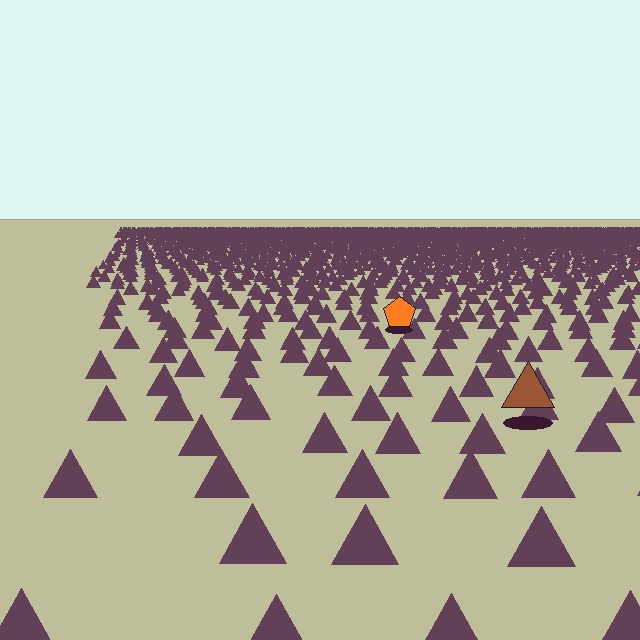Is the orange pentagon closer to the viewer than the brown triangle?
No. The brown triangle is closer — you can tell from the texture gradient: the ground texture is coarser near it.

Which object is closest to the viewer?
The brown triangle is closest. The texture marks near it are larger and more spread out.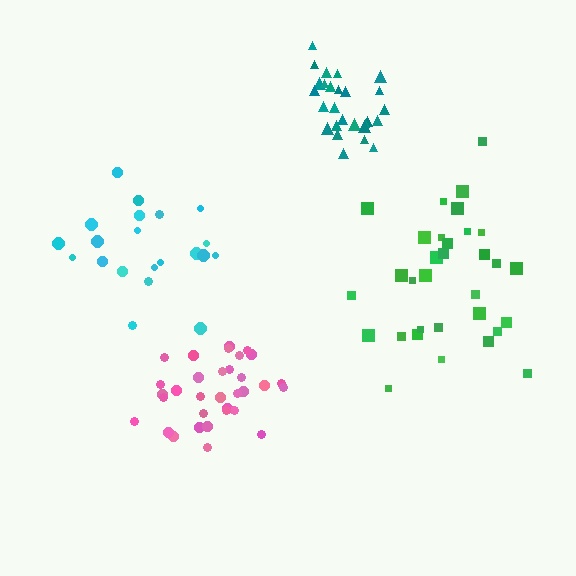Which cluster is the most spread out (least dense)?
Green.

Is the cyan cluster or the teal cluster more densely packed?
Teal.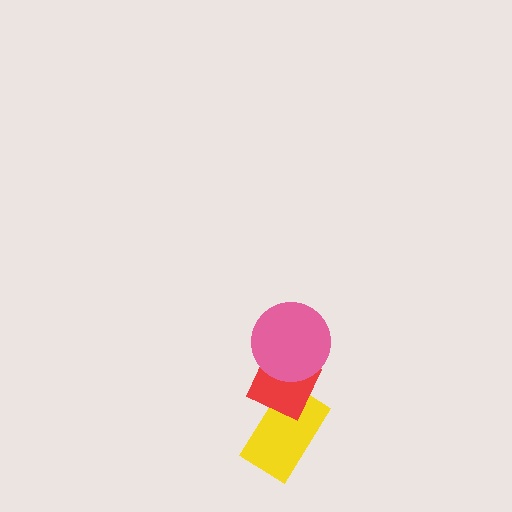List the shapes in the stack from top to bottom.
From top to bottom: the pink circle, the red diamond, the yellow rectangle.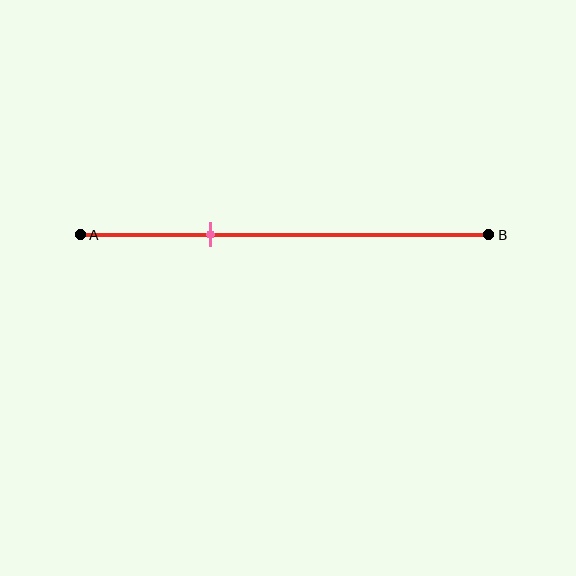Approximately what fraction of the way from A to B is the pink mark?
The pink mark is approximately 30% of the way from A to B.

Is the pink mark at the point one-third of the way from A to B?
Yes, the mark is approximately at the one-third point.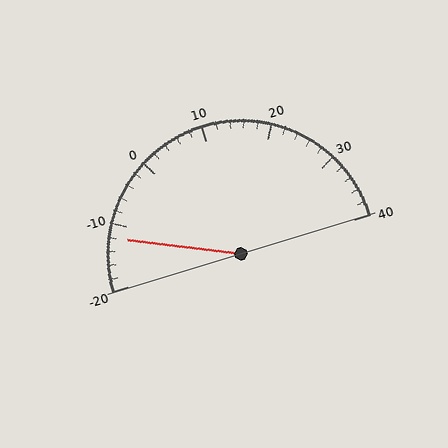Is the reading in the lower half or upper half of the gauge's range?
The reading is in the lower half of the range (-20 to 40).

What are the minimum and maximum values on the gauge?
The gauge ranges from -20 to 40.